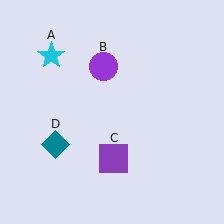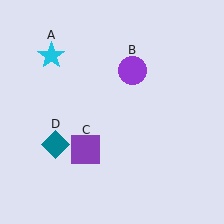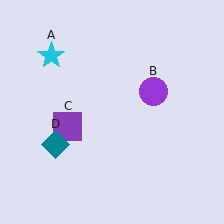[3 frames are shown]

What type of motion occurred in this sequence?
The purple circle (object B), purple square (object C) rotated clockwise around the center of the scene.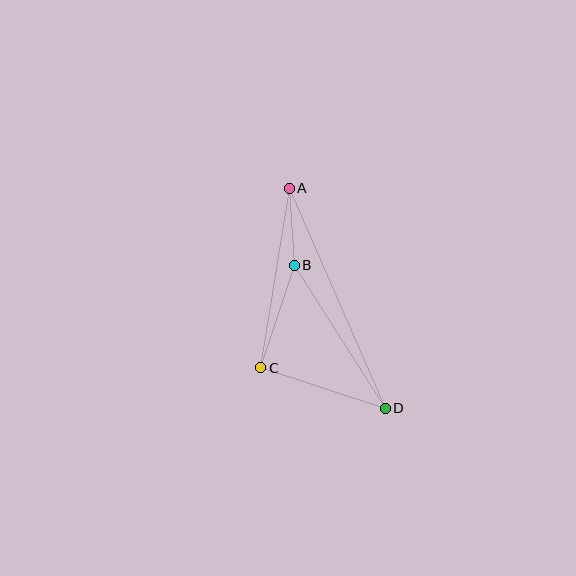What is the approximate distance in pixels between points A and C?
The distance between A and C is approximately 182 pixels.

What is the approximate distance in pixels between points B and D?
The distance between B and D is approximately 170 pixels.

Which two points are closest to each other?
Points A and B are closest to each other.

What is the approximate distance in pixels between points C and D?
The distance between C and D is approximately 131 pixels.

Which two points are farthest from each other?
Points A and D are farthest from each other.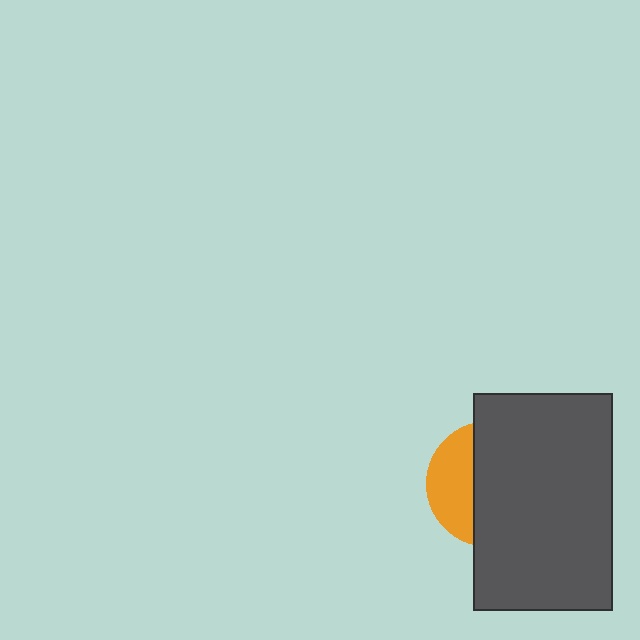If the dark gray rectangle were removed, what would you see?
You would see the complete orange circle.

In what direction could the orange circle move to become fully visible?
The orange circle could move left. That would shift it out from behind the dark gray rectangle entirely.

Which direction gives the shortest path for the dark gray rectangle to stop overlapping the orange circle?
Moving right gives the shortest separation.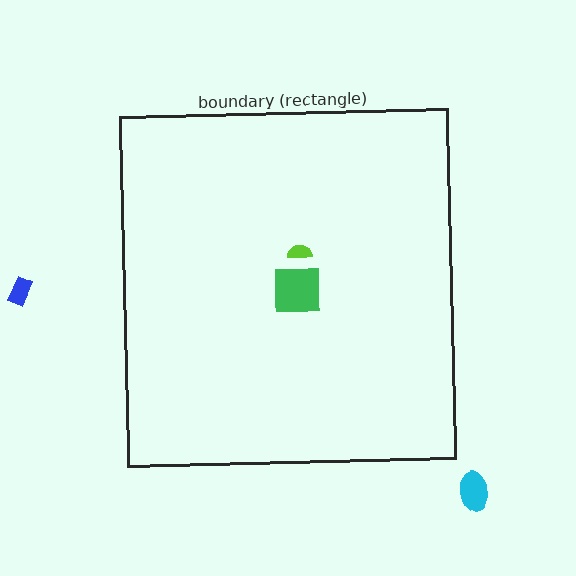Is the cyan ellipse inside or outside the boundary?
Outside.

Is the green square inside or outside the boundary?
Inside.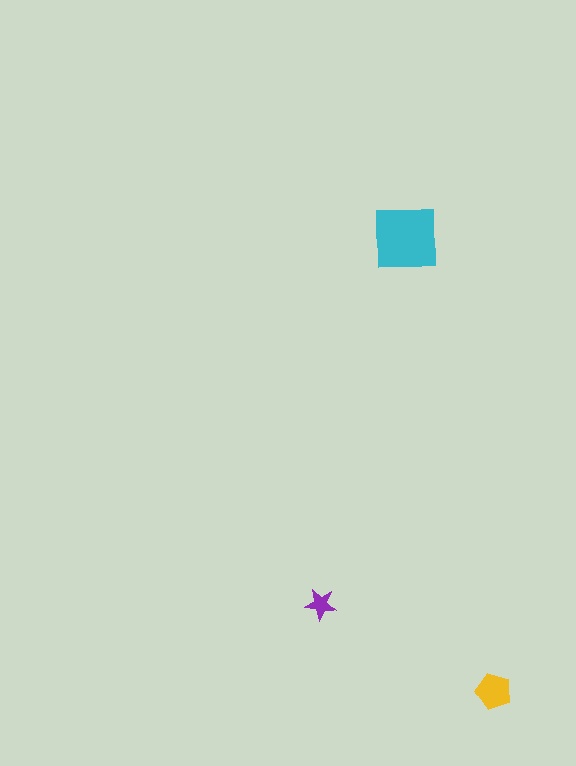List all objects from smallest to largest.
The purple star, the yellow pentagon, the cyan square.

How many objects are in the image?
There are 3 objects in the image.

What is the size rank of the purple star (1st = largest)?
3rd.